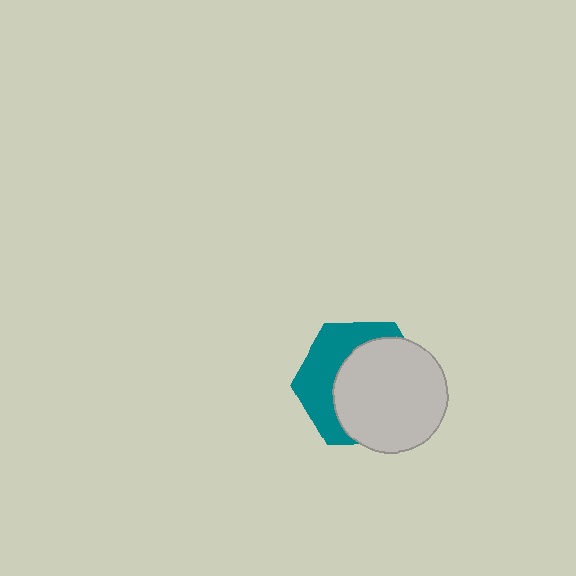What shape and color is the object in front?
The object in front is a light gray circle.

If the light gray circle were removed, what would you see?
You would see the complete teal hexagon.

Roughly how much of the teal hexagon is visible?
A small part of it is visible (roughly 40%).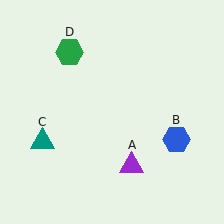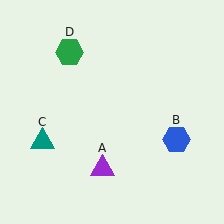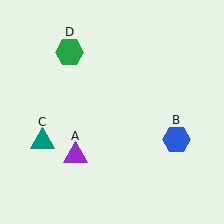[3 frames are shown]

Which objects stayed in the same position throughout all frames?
Blue hexagon (object B) and teal triangle (object C) and green hexagon (object D) remained stationary.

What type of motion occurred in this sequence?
The purple triangle (object A) rotated clockwise around the center of the scene.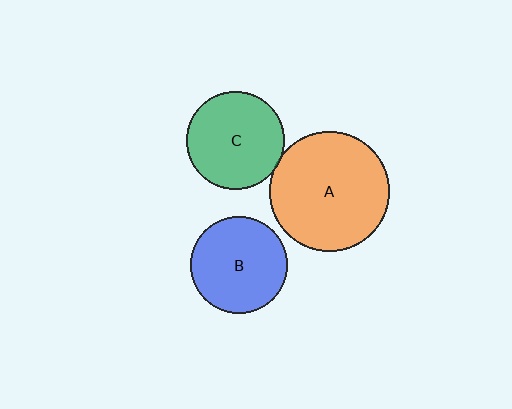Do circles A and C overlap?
Yes.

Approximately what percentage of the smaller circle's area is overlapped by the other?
Approximately 5%.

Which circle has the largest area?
Circle A (orange).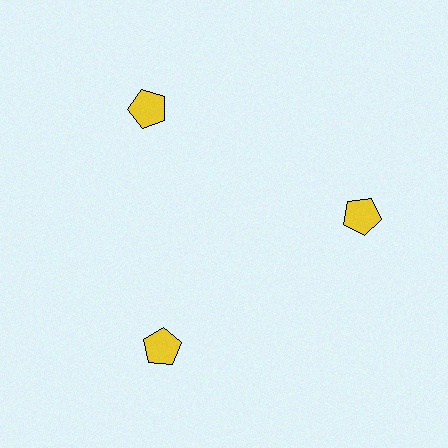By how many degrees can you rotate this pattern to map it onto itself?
The pattern maps onto itself every 120 degrees of rotation.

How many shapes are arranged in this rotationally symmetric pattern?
There are 3 shapes, arranged in 3 groups of 1.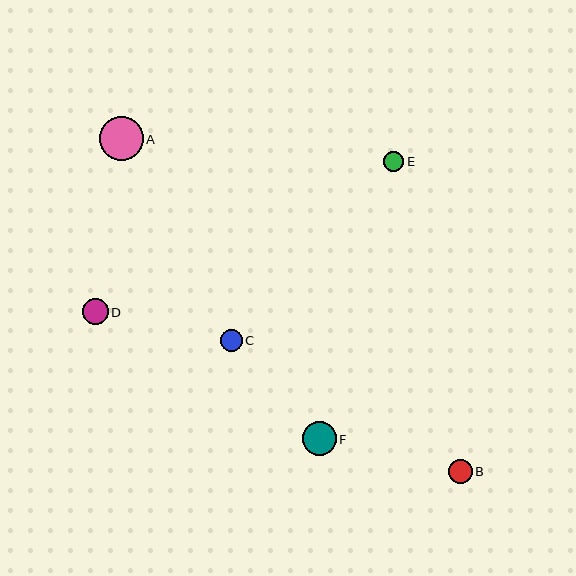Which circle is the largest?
Circle A is the largest with a size of approximately 44 pixels.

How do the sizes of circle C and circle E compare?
Circle C and circle E are approximately the same size.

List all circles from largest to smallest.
From largest to smallest: A, F, D, B, C, E.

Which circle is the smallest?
Circle E is the smallest with a size of approximately 20 pixels.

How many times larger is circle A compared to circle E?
Circle A is approximately 2.2 times the size of circle E.